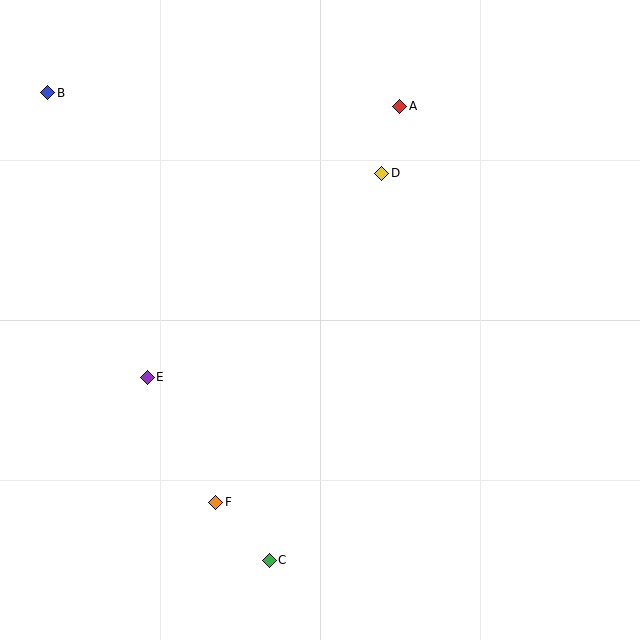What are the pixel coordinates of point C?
Point C is at (269, 560).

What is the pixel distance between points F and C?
The distance between F and C is 79 pixels.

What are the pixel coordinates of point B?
Point B is at (48, 93).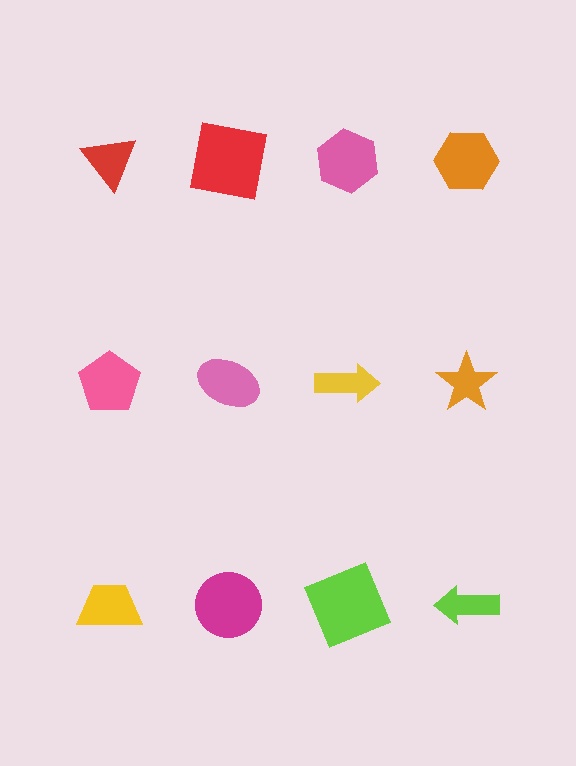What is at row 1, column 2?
A red square.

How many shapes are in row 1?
4 shapes.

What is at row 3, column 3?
A lime square.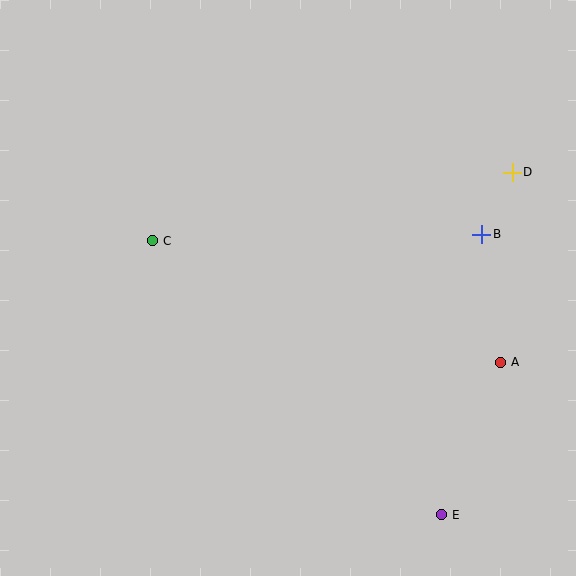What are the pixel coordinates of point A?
Point A is at (500, 362).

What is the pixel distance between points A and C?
The distance between A and C is 369 pixels.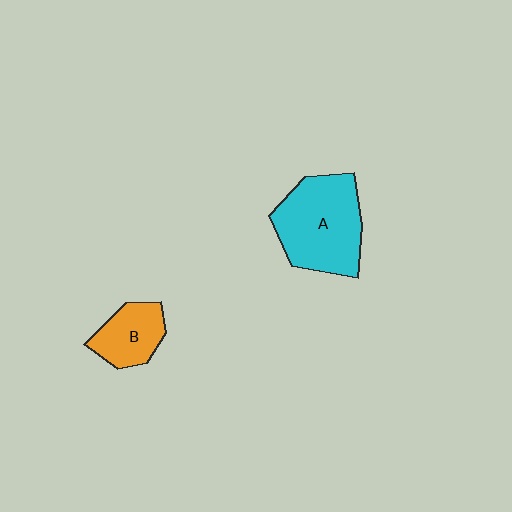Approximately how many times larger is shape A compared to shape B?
Approximately 2.0 times.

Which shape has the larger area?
Shape A (cyan).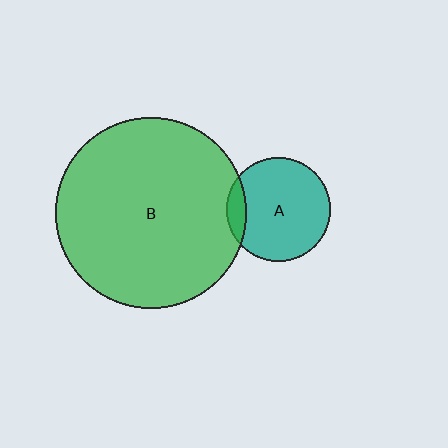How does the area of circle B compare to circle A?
Approximately 3.4 times.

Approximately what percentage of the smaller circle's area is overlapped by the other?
Approximately 10%.